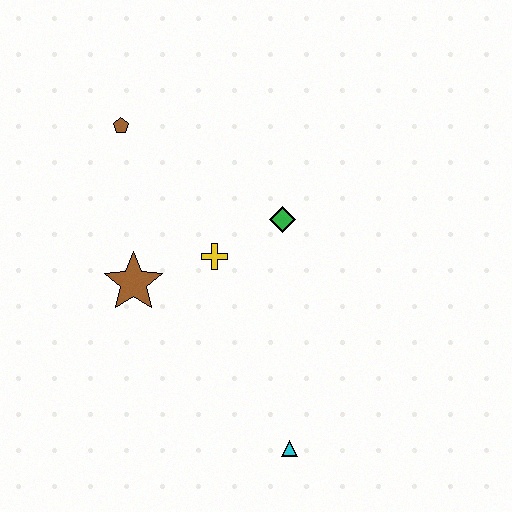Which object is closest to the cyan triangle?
The yellow cross is closest to the cyan triangle.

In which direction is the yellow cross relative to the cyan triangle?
The yellow cross is above the cyan triangle.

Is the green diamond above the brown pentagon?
No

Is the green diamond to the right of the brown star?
Yes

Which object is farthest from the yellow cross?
The cyan triangle is farthest from the yellow cross.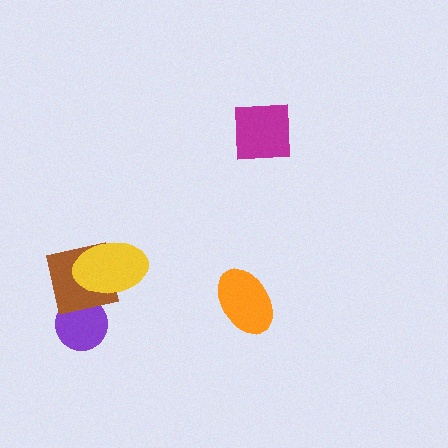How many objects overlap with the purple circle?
1 object overlaps with the purple circle.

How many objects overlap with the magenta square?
0 objects overlap with the magenta square.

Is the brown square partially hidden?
Yes, it is partially covered by another shape.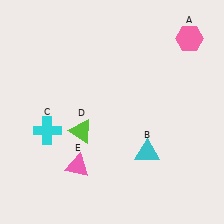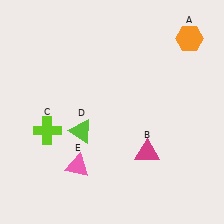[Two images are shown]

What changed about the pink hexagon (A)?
In Image 1, A is pink. In Image 2, it changed to orange.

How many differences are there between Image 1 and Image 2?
There are 3 differences between the two images.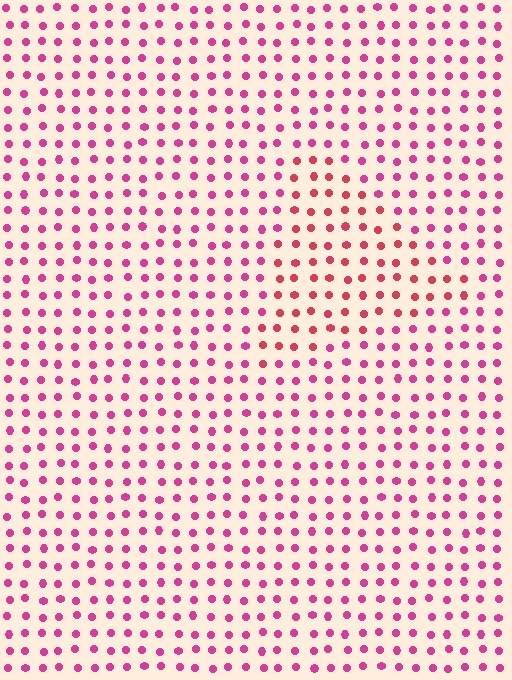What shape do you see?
I see a triangle.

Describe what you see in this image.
The image is filled with small magenta elements in a uniform arrangement. A triangle-shaped region is visible where the elements are tinted to a slightly different hue, forming a subtle color boundary.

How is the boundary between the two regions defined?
The boundary is defined purely by a slight shift in hue (about 23 degrees). Spacing, size, and orientation are identical on both sides.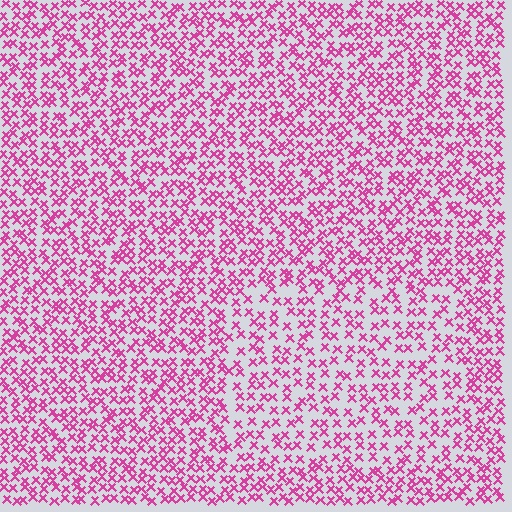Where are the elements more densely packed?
The elements are more densely packed outside the rectangle boundary.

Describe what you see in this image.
The image contains small magenta elements arranged at two different densities. A rectangle-shaped region is visible where the elements are less densely packed than the surrounding area.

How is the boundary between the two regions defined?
The boundary is defined by a change in element density (approximately 1.5x ratio). All elements are the same color, size, and shape.